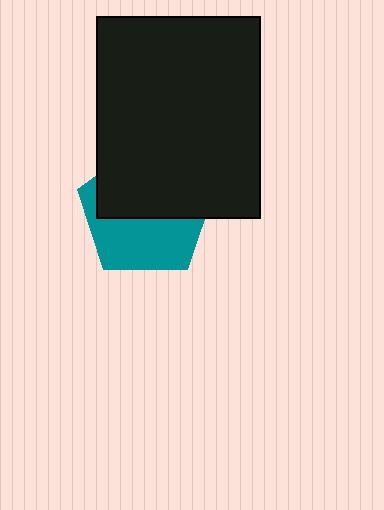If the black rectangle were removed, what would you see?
You would see the complete teal pentagon.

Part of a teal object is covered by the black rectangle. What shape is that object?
It is a pentagon.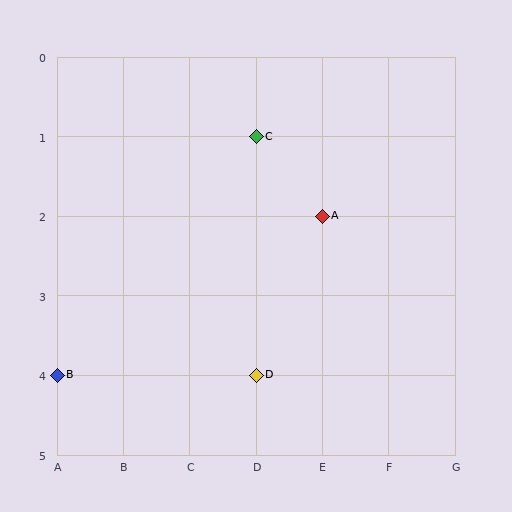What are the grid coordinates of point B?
Point B is at grid coordinates (A, 4).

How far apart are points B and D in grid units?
Points B and D are 3 columns apart.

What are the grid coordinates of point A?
Point A is at grid coordinates (E, 2).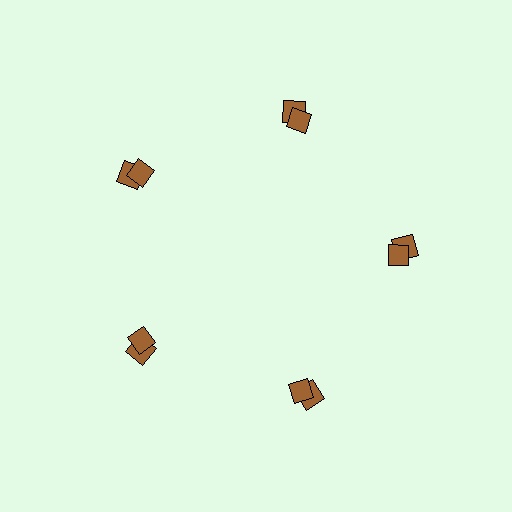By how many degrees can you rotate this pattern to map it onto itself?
The pattern maps onto itself every 72 degrees of rotation.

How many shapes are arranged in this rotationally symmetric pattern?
There are 10 shapes, arranged in 5 groups of 2.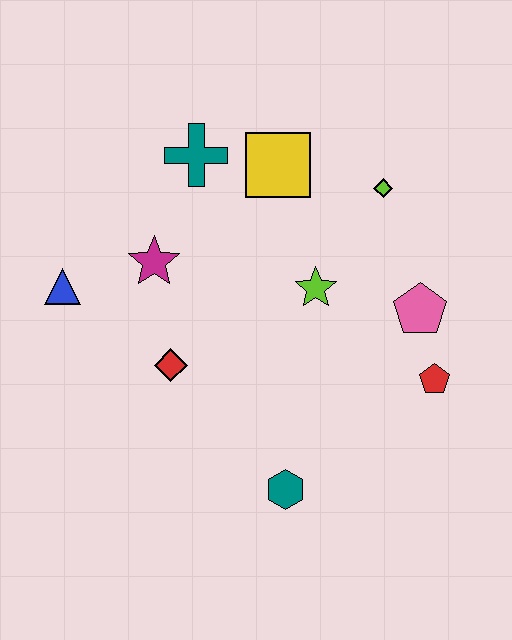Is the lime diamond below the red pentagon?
No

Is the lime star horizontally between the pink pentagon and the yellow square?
Yes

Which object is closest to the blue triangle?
The magenta star is closest to the blue triangle.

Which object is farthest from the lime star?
The blue triangle is farthest from the lime star.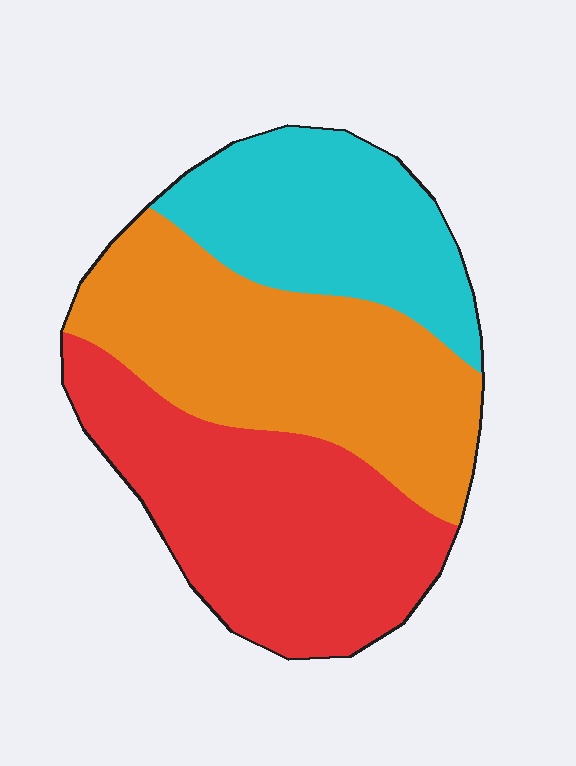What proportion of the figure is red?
Red takes up between a third and a half of the figure.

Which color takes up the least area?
Cyan, at roughly 25%.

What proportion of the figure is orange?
Orange covers about 40% of the figure.